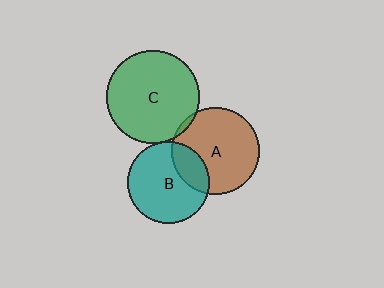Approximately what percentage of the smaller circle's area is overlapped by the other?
Approximately 5%.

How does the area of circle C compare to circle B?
Approximately 1.3 times.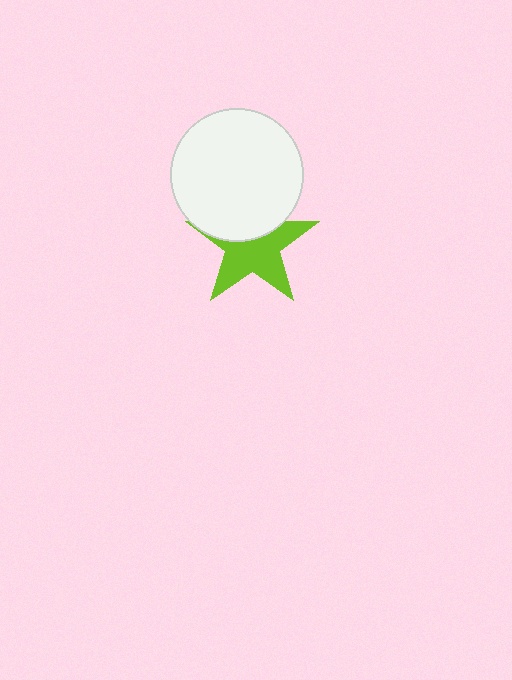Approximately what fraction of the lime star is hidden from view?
Roughly 37% of the lime star is hidden behind the white circle.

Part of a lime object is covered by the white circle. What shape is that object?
It is a star.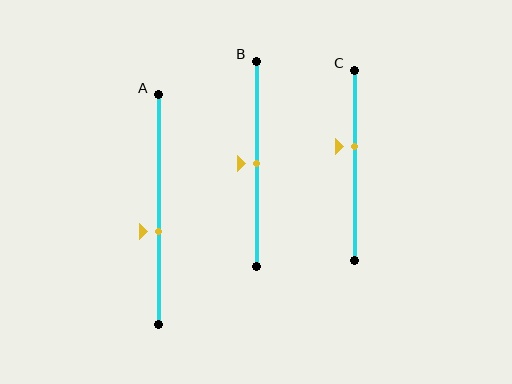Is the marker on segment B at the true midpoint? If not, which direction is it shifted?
Yes, the marker on segment B is at the true midpoint.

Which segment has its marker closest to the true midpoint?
Segment B has its marker closest to the true midpoint.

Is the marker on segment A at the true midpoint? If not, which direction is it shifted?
No, the marker on segment A is shifted downward by about 10% of the segment length.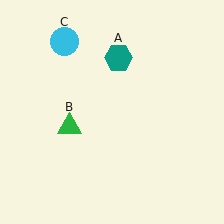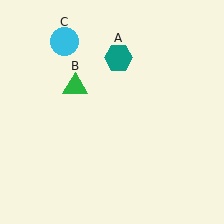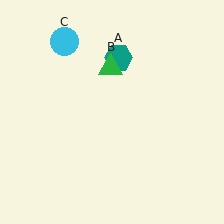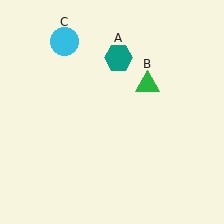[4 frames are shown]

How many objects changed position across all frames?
1 object changed position: green triangle (object B).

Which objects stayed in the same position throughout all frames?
Teal hexagon (object A) and cyan circle (object C) remained stationary.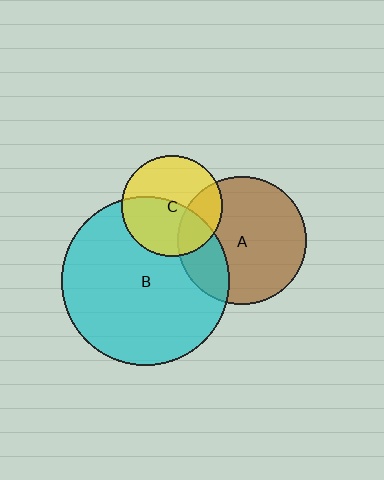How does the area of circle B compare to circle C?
Approximately 2.8 times.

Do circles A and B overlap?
Yes.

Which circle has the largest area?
Circle B (cyan).